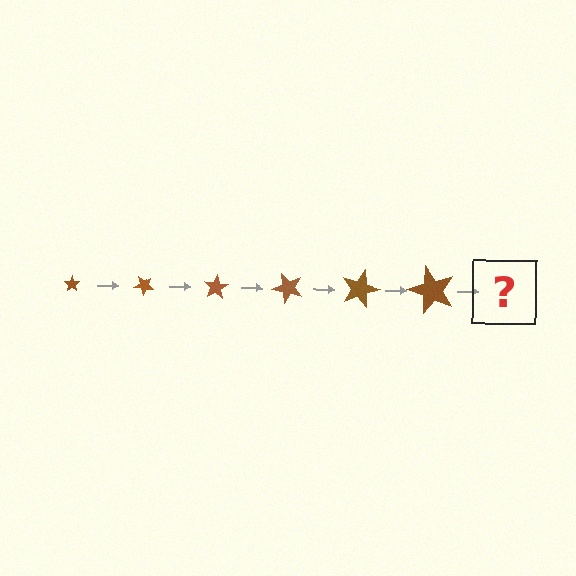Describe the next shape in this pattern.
It should be a star, larger than the previous one and rotated 240 degrees from the start.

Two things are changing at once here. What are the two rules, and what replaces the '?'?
The two rules are that the star grows larger each step and it rotates 40 degrees each step. The '?' should be a star, larger than the previous one and rotated 240 degrees from the start.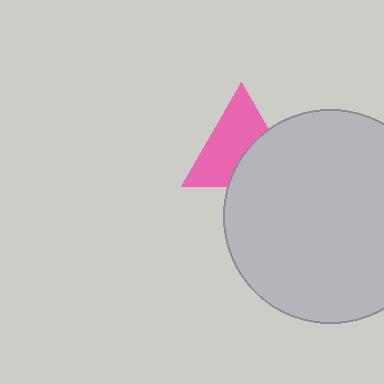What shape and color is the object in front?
The object in front is a light gray circle.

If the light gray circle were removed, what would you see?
You would see the complete pink triangle.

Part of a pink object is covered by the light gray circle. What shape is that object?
It is a triangle.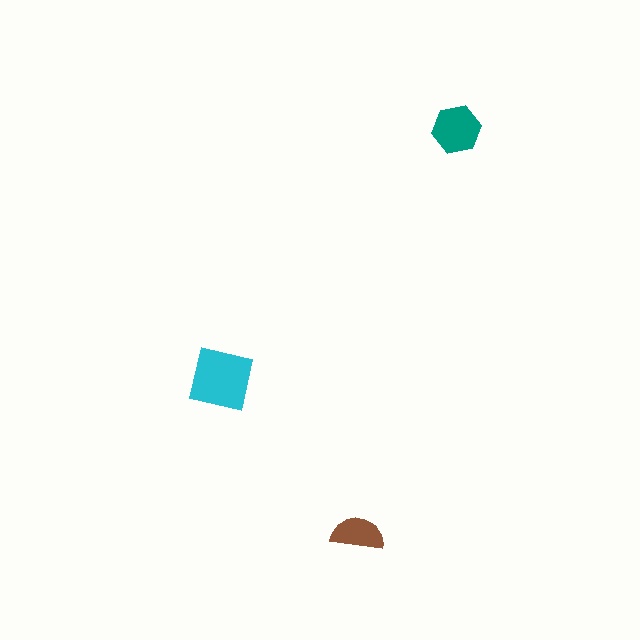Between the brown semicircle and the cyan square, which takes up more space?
The cyan square.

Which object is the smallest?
The brown semicircle.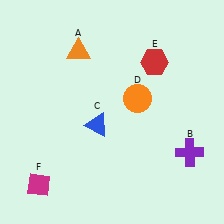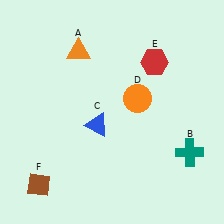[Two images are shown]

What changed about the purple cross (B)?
In Image 1, B is purple. In Image 2, it changed to teal.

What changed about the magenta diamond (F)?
In Image 1, F is magenta. In Image 2, it changed to brown.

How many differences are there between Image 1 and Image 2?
There are 2 differences between the two images.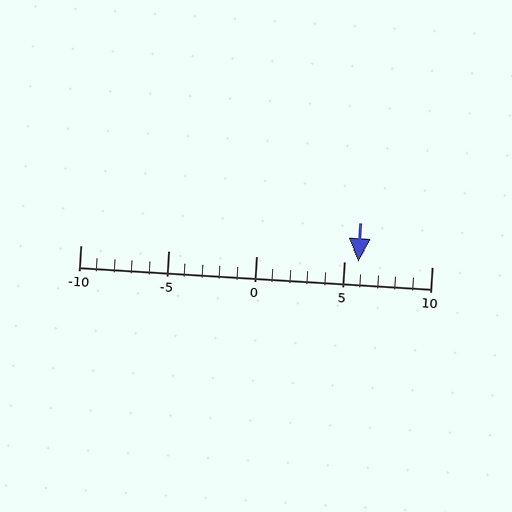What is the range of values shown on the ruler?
The ruler shows values from -10 to 10.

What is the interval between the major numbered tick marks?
The major tick marks are spaced 5 units apart.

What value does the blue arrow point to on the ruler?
The blue arrow points to approximately 6.